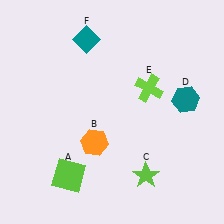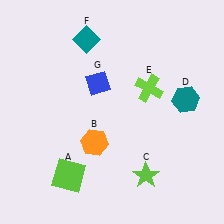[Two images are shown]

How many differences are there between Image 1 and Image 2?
There is 1 difference between the two images.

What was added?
A blue diamond (G) was added in Image 2.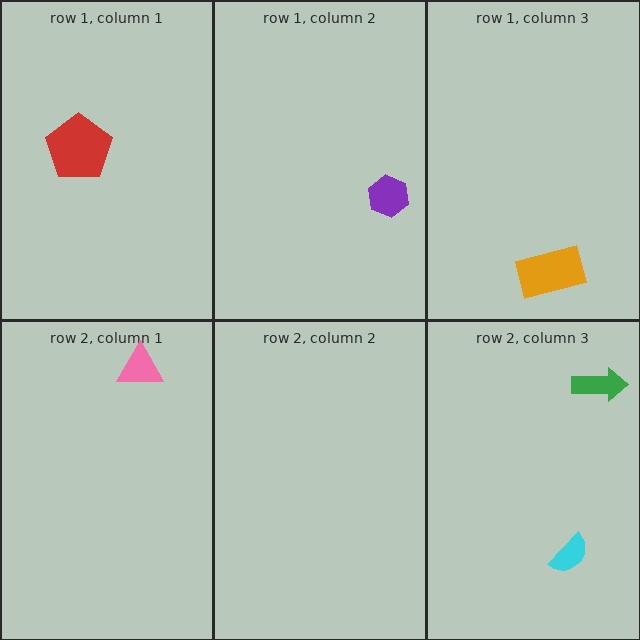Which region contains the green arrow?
The row 2, column 3 region.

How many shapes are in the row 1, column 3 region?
1.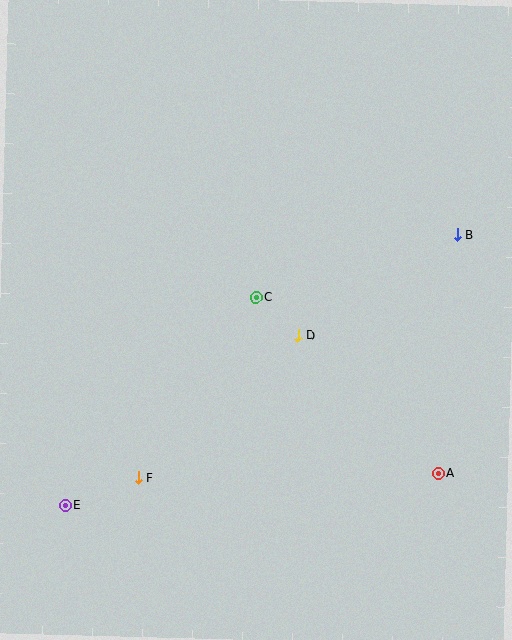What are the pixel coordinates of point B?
Point B is at (458, 235).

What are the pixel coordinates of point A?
Point A is at (438, 473).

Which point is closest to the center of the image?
Point C at (256, 297) is closest to the center.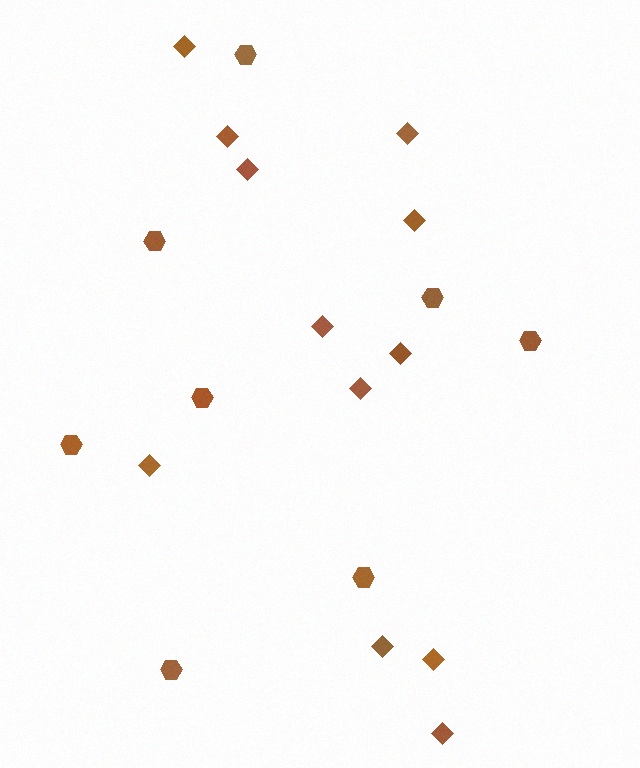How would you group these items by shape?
There are 2 groups: one group of hexagons (8) and one group of diamonds (12).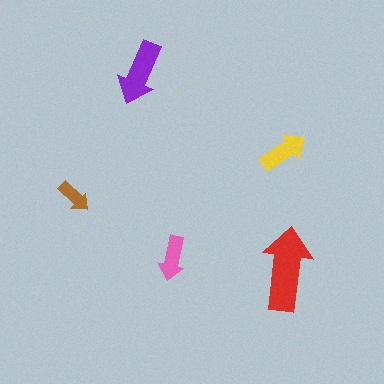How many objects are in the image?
There are 5 objects in the image.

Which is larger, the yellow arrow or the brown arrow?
The yellow one.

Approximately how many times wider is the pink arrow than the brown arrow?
About 1.5 times wider.